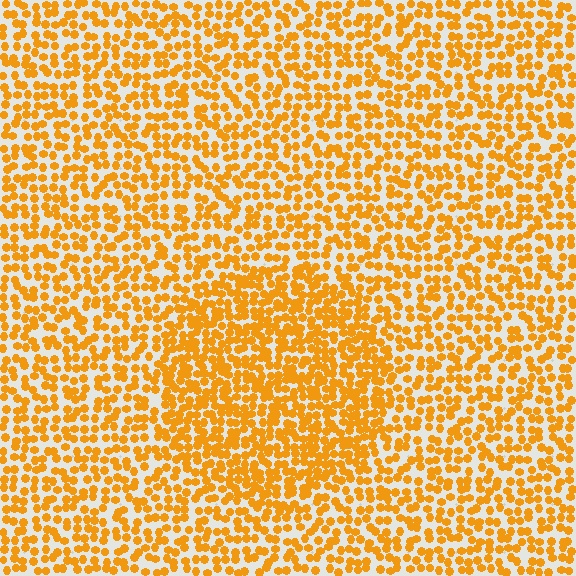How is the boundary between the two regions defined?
The boundary is defined by a change in element density (approximately 1.6x ratio). All elements are the same color, size, and shape.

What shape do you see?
I see a circle.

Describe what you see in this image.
The image contains small orange elements arranged at two different densities. A circle-shaped region is visible where the elements are more densely packed than the surrounding area.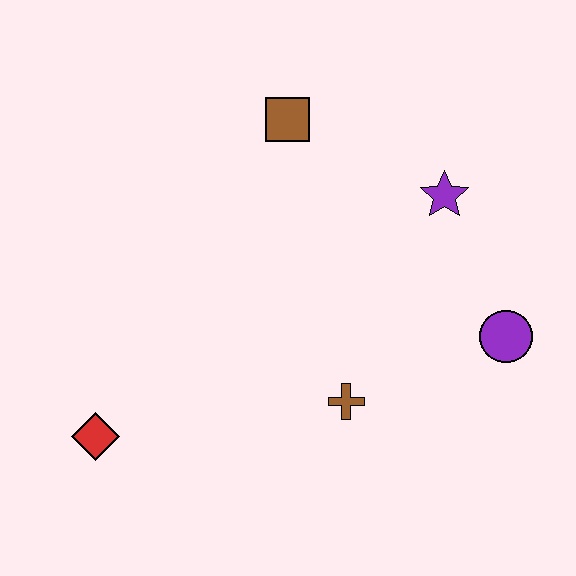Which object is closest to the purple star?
The purple circle is closest to the purple star.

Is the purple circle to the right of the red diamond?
Yes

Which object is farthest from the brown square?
The red diamond is farthest from the brown square.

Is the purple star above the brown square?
No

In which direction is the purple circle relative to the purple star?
The purple circle is below the purple star.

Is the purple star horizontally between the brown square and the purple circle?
Yes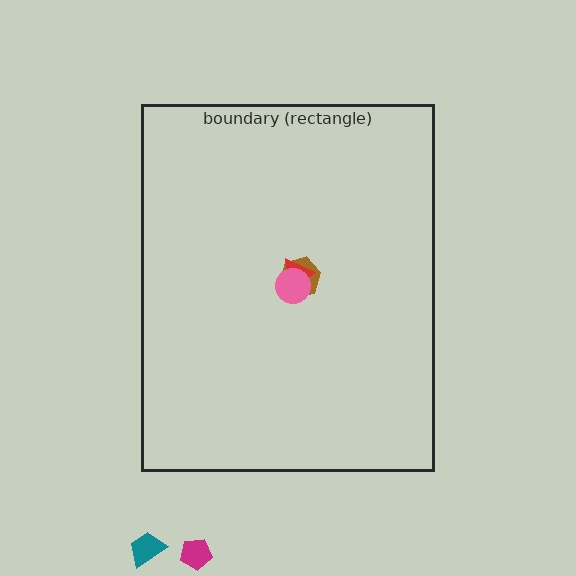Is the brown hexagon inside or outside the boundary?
Inside.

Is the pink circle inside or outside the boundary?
Inside.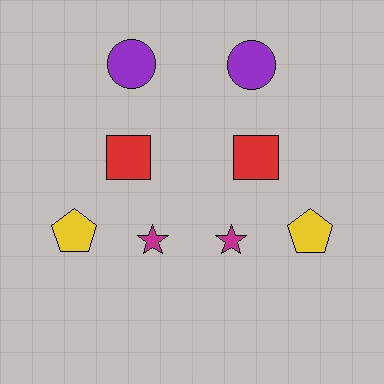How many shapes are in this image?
There are 8 shapes in this image.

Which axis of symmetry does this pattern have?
The pattern has a vertical axis of symmetry running through the center of the image.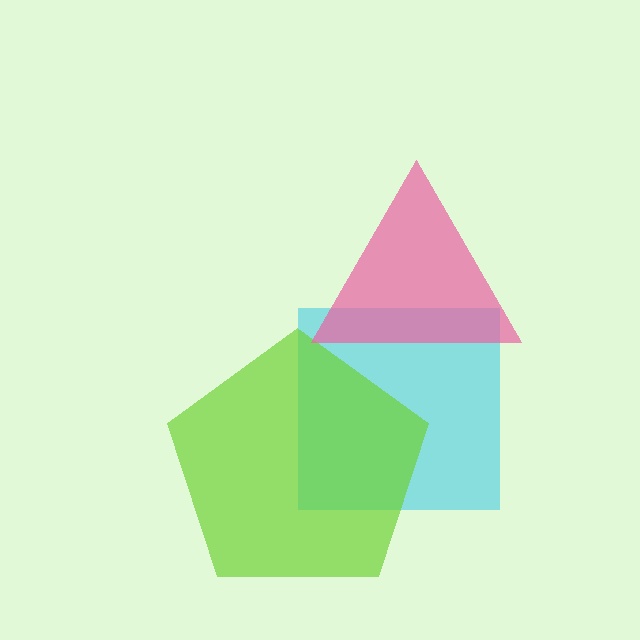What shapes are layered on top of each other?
The layered shapes are: a cyan square, a lime pentagon, a pink triangle.